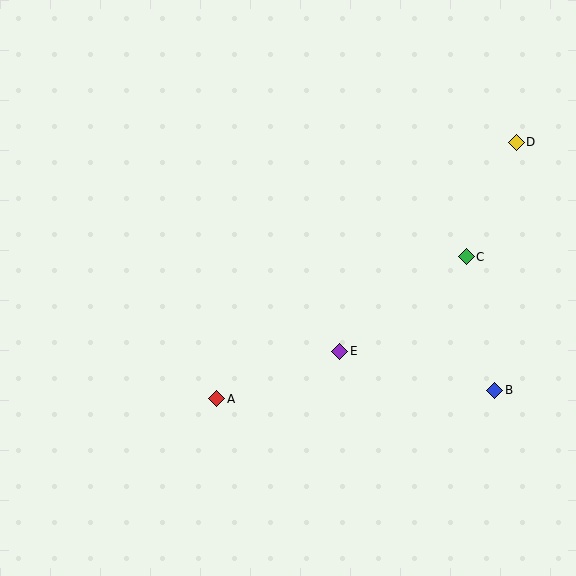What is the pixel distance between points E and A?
The distance between E and A is 132 pixels.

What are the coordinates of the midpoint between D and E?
The midpoint between D and E is at (428, 247).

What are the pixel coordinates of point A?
Point A is at (217, 399).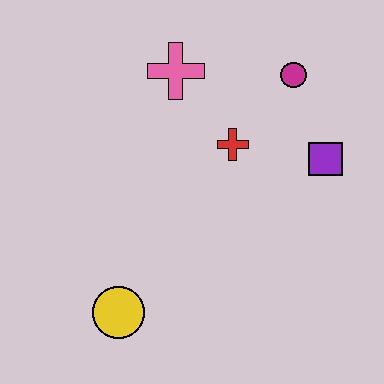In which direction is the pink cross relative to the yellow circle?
The pink cross is above the yellow circle.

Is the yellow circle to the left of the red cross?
Yes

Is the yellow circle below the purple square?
Yes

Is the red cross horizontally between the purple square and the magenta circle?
No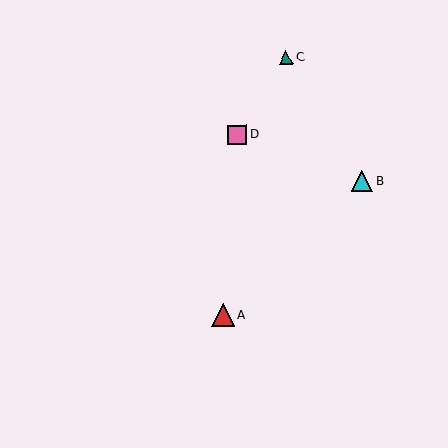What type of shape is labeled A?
Shape A is a red triangle.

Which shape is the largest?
The red triangle (labeled A) is the largest.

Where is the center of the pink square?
The center of the pink square is at (237, 134).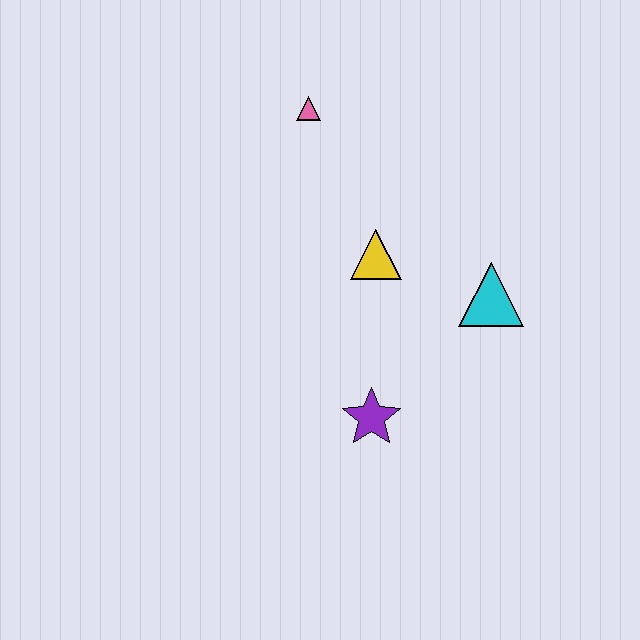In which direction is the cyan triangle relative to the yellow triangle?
The cyan triangle is to the right of the yellow triangle.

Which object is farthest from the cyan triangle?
The pink triangle is farthest from the cyan triangle.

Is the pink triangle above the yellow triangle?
Yes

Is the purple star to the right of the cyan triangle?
No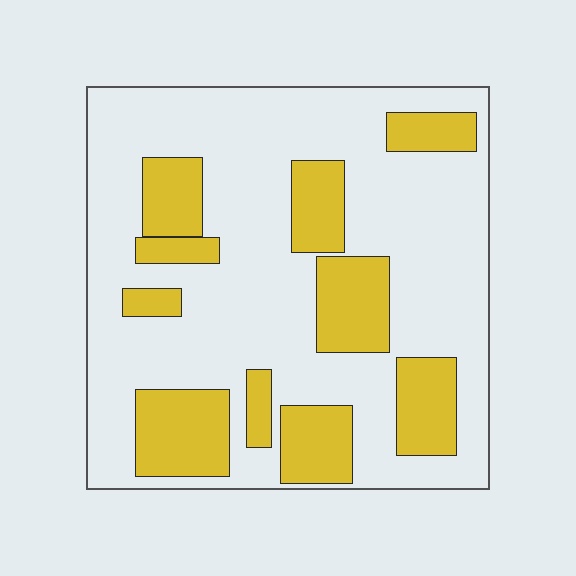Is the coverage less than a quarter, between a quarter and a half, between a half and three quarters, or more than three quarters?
Between a quarter and a half.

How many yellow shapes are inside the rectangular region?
10.